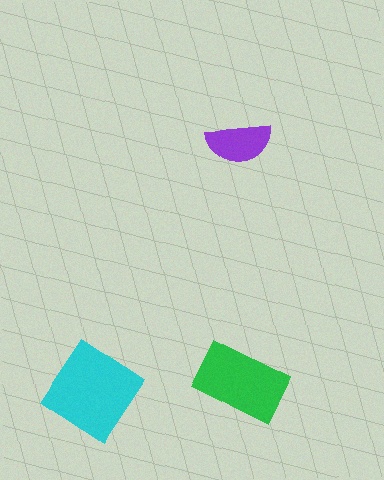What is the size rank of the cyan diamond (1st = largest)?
1st.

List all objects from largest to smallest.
The cyan diamond, the green rectangle, the purple semicircle.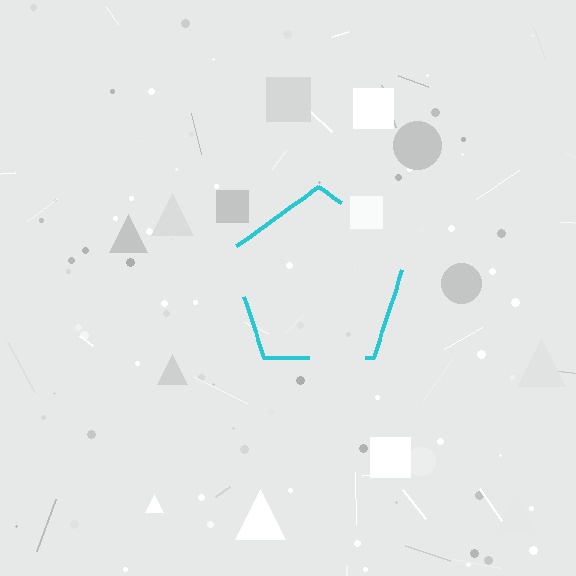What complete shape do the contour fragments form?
The contour fragments form a pentagon.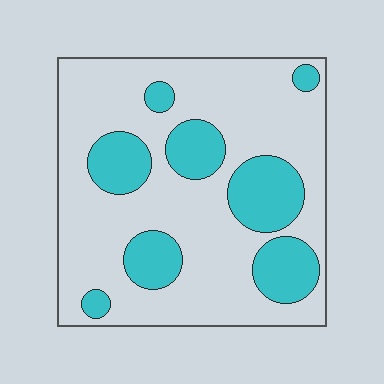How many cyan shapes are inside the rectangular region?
8.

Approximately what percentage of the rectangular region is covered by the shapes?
Approximately 25%.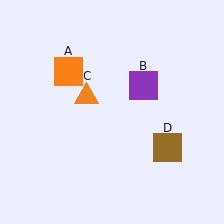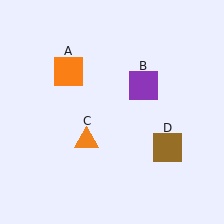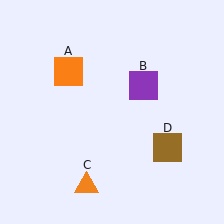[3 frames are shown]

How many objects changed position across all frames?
1 object changed position: orange triangle (object C).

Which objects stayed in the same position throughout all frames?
Orange square (object A) and purple square (object B) and brown square (object D) remained stationary.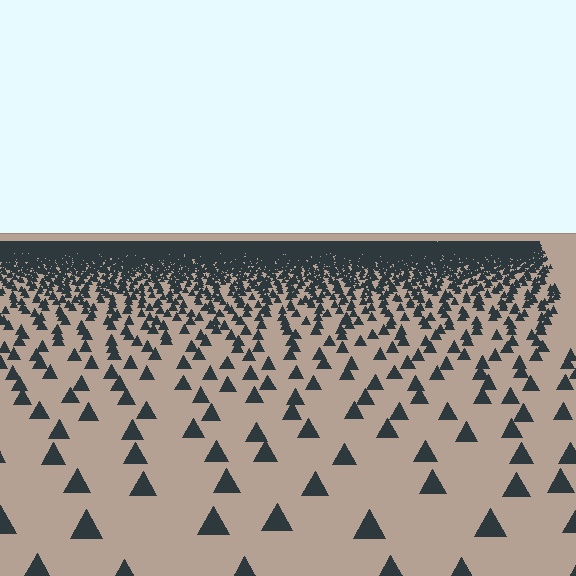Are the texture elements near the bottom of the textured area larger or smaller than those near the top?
Larger. Near the bottom, elements are closer to the viewer and appear at a bigger on-screen size.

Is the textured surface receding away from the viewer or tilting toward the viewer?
The surface is receding away from the viewer. Texture elements get smaller and denser toward the top.